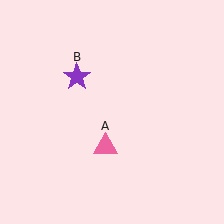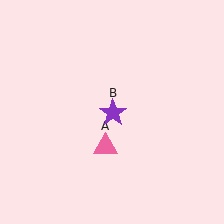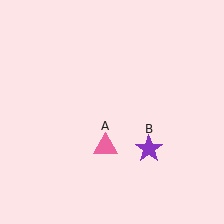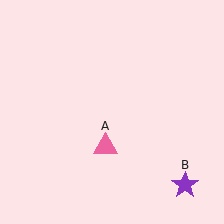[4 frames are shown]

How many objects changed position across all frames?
1 object changed position: purple star (object B).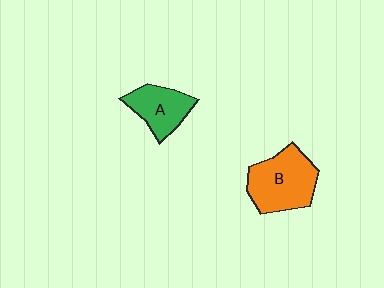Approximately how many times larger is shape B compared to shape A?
Approximately 1.4 times.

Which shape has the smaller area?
Shape A (green).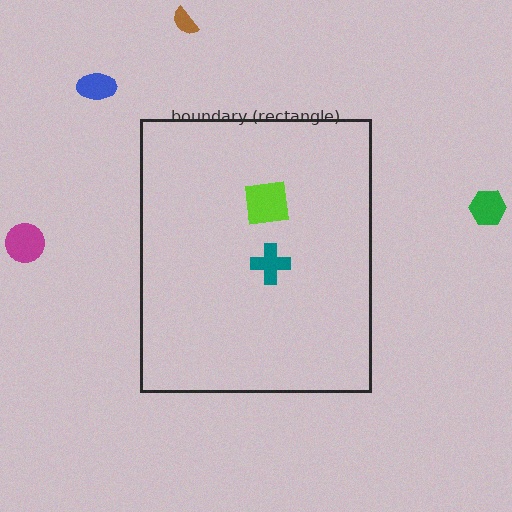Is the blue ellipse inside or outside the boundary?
Outside.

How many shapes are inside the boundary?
2 inside, 4 outside.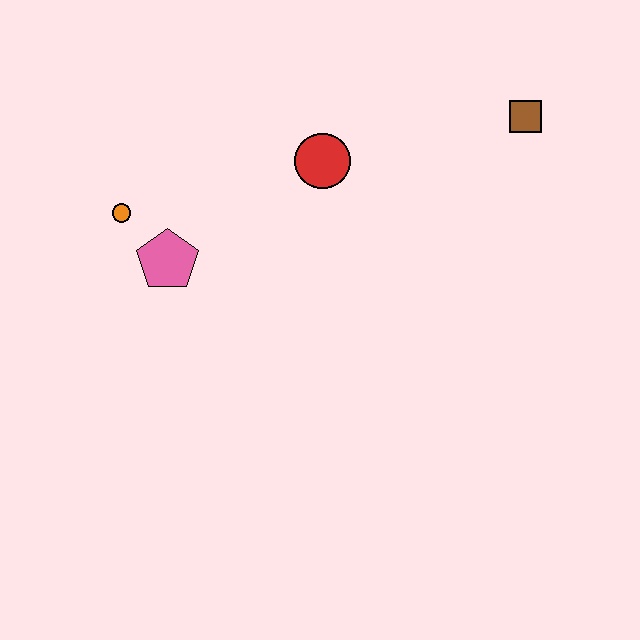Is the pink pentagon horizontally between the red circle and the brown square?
No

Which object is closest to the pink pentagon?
The orange circle is closest to the pink pentagon.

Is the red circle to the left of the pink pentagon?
No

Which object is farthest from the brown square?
The orange circle is farthest from the brown square.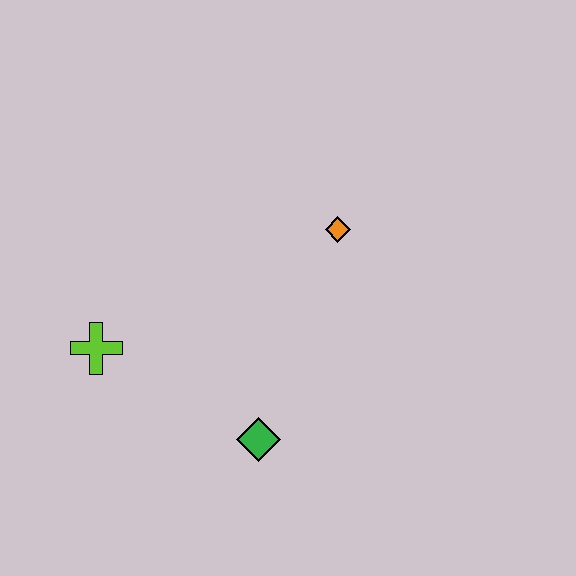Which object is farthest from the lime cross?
The orange diamond is farthest from the lime cross.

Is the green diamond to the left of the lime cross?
No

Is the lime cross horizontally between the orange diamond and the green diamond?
No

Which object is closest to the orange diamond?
The green diamond is closest to the orange diamond.